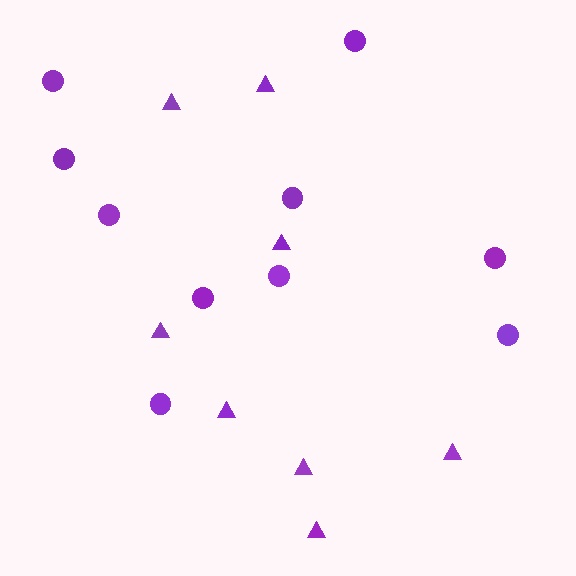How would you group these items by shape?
There are 2 groups: one group of triangles (8) and one group of circles (10).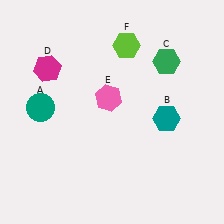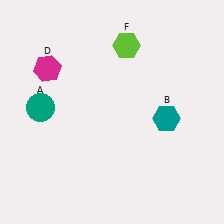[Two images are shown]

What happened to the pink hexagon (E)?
The pink hexagon (E) was removed in Image 2. It was in the top-left area of Image 1.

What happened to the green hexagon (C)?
The green hexagon (C) was removed in Image 2. It was in the top-right area of Image 1.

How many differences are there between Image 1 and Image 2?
There are 2 differences between the two images.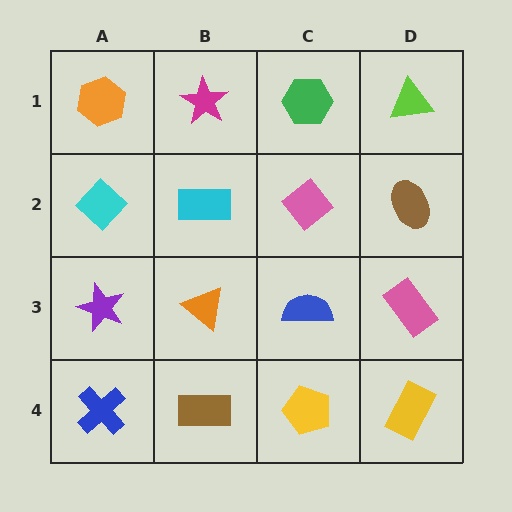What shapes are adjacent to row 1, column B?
A cyan rectangle (row 2, column B), an orange hexagon (row 1, column A), a green hexagon (row 1, column C).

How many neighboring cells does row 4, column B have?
3.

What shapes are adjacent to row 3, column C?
A pink diamond (row 2, column C), a yellow pentagon (row 4, column C), an orange triangle (row 3, column B), a pink rectangle (row 3, column D).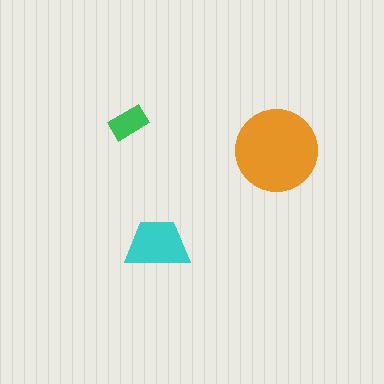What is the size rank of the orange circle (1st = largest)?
1st.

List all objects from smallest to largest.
The green rectangle, the cyan trapezoid, the orange circle.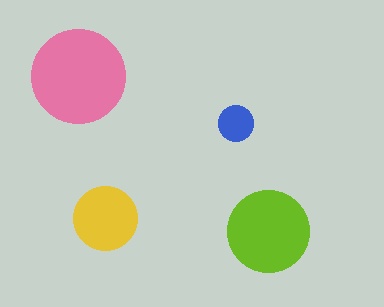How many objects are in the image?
There are 4 objects in the image.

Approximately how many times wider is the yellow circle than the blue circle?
About 2 times wider.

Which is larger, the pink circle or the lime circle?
The pink one.